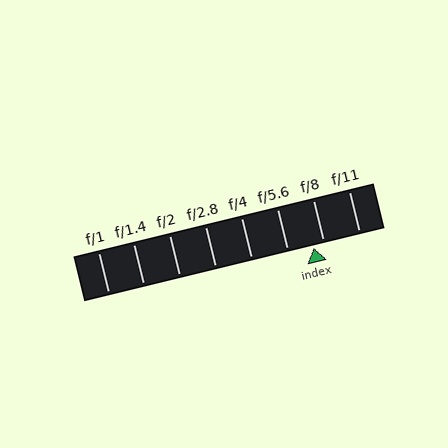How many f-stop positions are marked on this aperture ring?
There are 8 f-stop positions marked.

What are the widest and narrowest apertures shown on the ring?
The widest aperture shown is f/1 and the narrowest is f/11.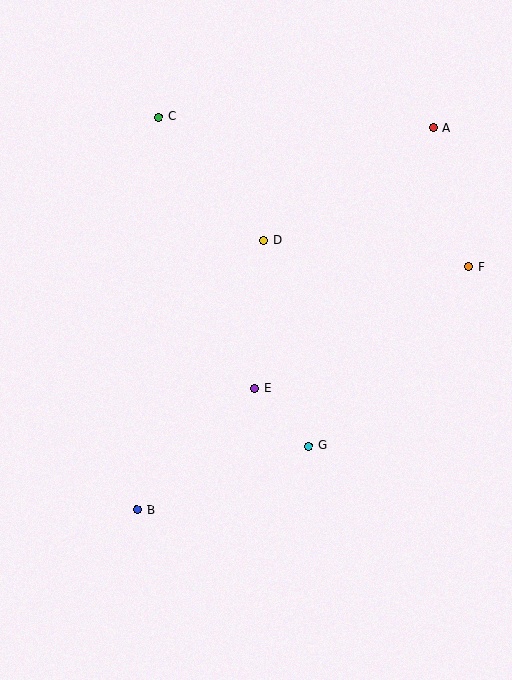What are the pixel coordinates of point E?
Point E is at (255, 388).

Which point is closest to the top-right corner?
Point A is closest to the top-right corner.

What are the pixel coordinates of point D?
Point D is at (264, 240).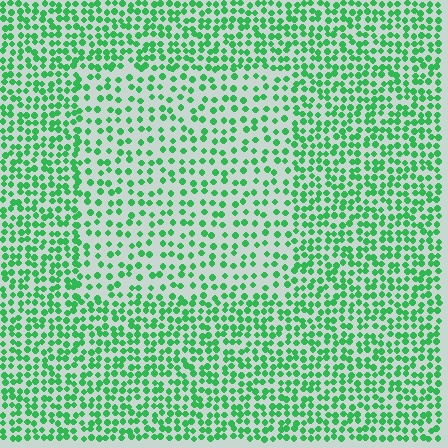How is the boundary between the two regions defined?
The boundary is defined by a change in element density (approximately 1.7x ratio). All elements are the same color, size, and shape.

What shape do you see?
I see a rectangle.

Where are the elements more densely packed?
The elements are more densely packed outside the rectangle boundary.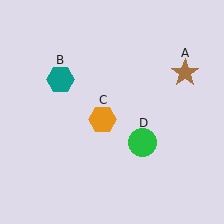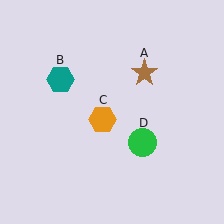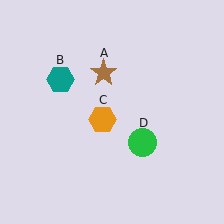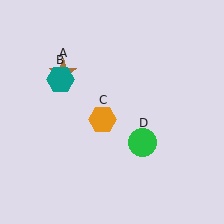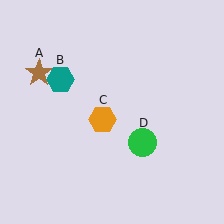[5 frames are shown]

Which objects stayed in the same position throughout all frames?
Teal hexagon (object B) and orange hexagon (object C) and green circle (object D) remained stationary.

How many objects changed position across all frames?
1 object changed position: brown star (object A).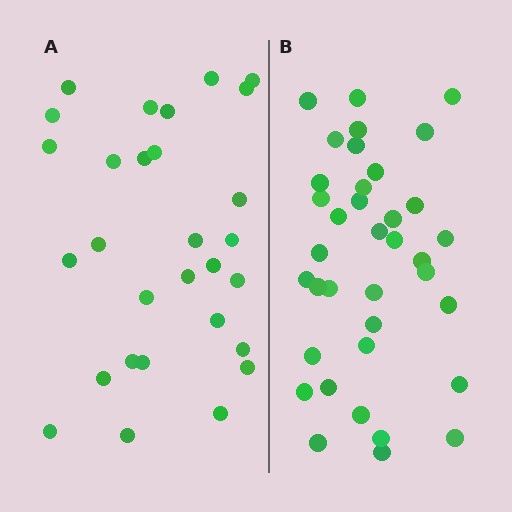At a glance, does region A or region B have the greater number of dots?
Region B (the right region) has more dots.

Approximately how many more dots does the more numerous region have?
Region B has roughly 8 or so more dots than region A.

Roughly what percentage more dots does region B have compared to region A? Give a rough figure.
About 30% more.